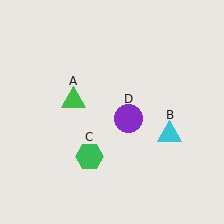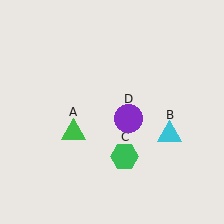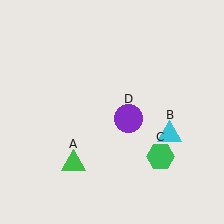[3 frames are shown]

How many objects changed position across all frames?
2 objects changed position: green triangle (object A), green hexagon (object C).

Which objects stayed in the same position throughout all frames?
Cyan triangle (object B) and purple circle (object D) remained stationary.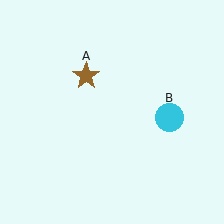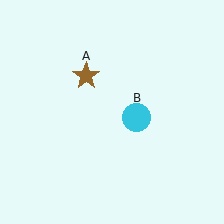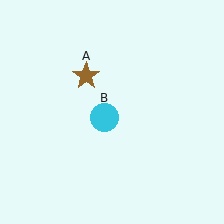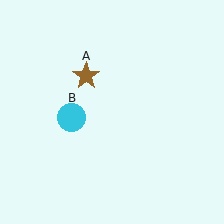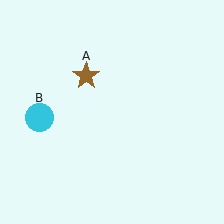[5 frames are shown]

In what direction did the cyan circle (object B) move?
The cyan circle (object B) moved left.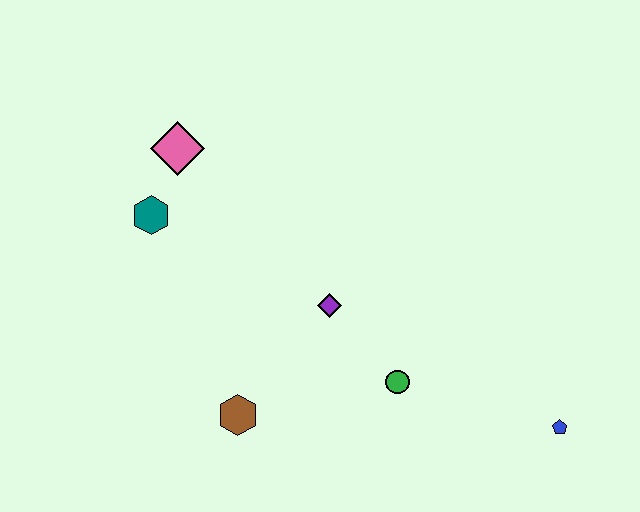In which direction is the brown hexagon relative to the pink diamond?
The brown hexagon is below the pink diamond.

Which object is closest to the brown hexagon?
The purple diamond is closest to the brown hexagon.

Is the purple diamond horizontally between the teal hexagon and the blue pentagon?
Yes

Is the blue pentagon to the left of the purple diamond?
No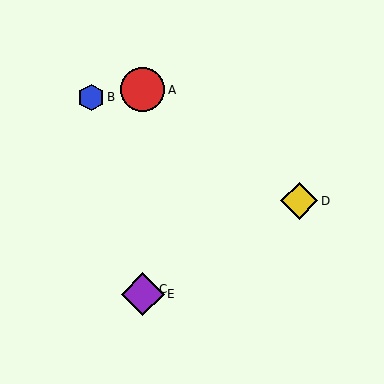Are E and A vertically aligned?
Yes, both are at x≈143.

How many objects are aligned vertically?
3 objects (A, C, E) are aligned vertically.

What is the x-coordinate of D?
Object D is at x≈299.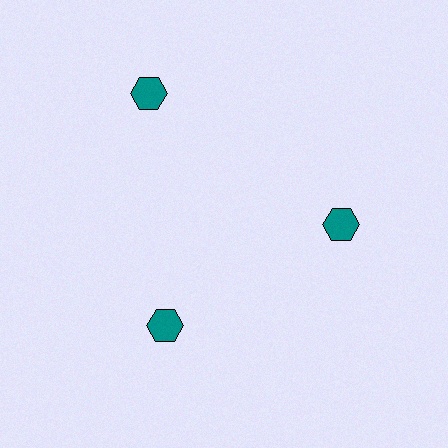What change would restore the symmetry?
The symmetry would be restored by moving it inward, back onto the ring so that all 3 hexagons sit at equal angles and equal distance from the center.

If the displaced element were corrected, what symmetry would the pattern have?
It would have 3-fold rotational symmetry — the pattern would map onto itself every 120 degrees.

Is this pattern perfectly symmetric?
No. The 3 teal hexagons are arranged in a ring, but one element near the 11 o'clock position is pushed outward from the center, breaking the 3-fold rotational symmetry.